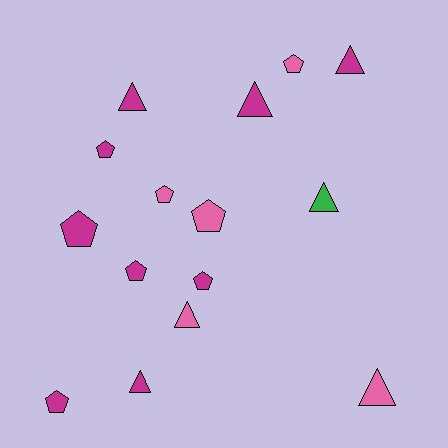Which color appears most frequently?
Magenta, with 9 objects.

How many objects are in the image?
There are 15 objects.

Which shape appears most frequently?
Pentagon, with 8 objects.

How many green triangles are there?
There is 1 green triangle.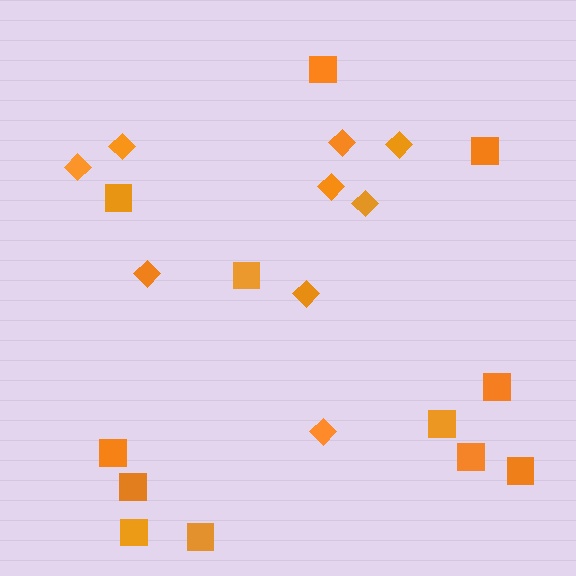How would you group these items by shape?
There are 2 groups: one group of diamonds (9) and one group of squares (12).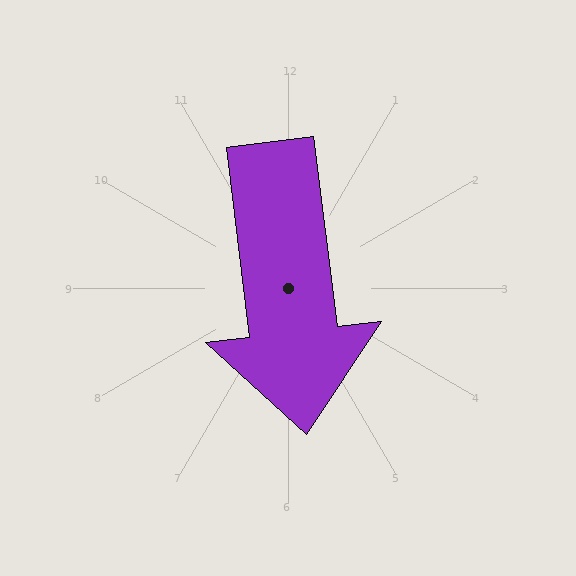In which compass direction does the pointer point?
South.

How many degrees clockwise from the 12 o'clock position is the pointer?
Approximately 173 degrees.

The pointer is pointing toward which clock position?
Roughly 6 o'clock.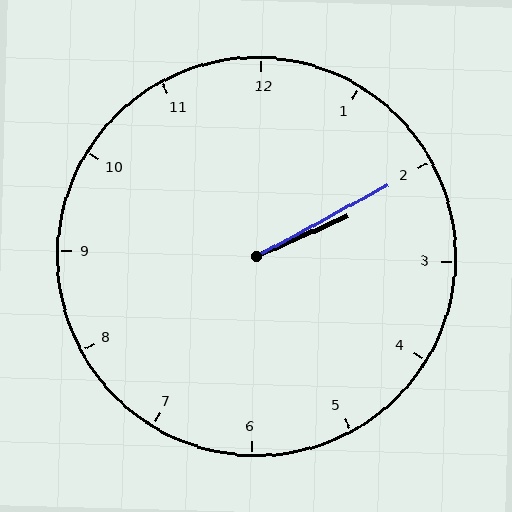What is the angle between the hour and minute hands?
Approximately 5 degrees.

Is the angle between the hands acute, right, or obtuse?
It is acute.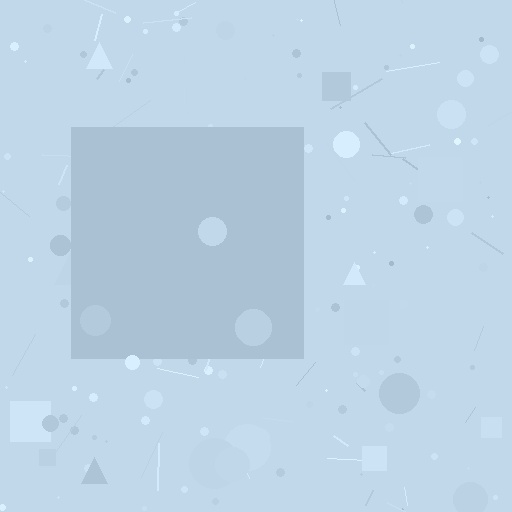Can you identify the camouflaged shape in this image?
The camouflaged shape is a square.